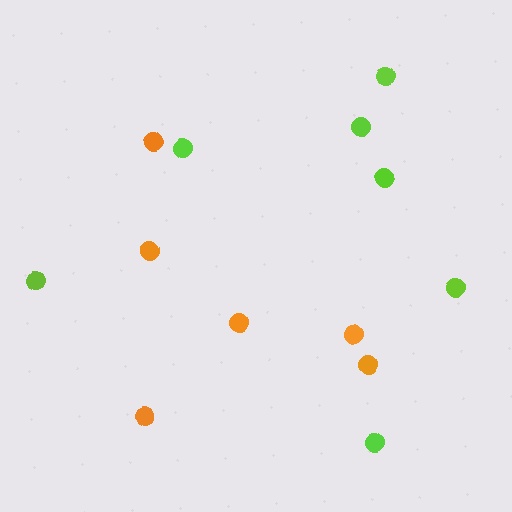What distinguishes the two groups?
There are 2 groups: one group of lime circles (7) and one group of orange circles (6).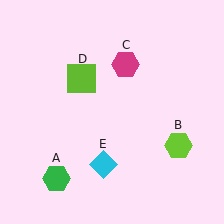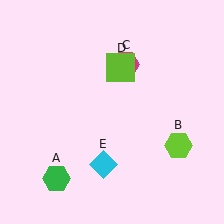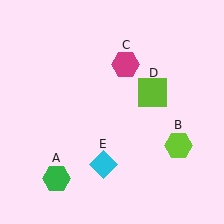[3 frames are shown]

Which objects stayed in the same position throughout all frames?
Green hexagon (object A) and lime hexagon (object B) and magenta hexagon (object C) and cyan diamond (object E) remained stationary.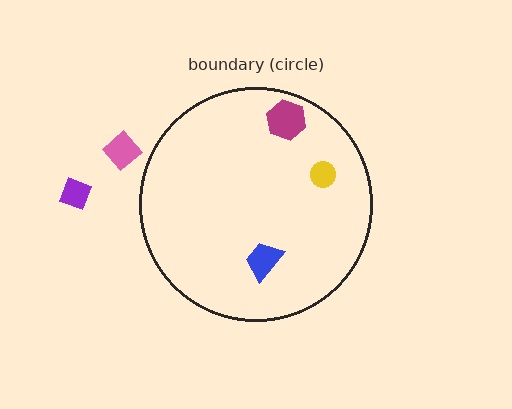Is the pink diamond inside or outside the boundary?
Outside.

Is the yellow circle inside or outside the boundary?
Inside.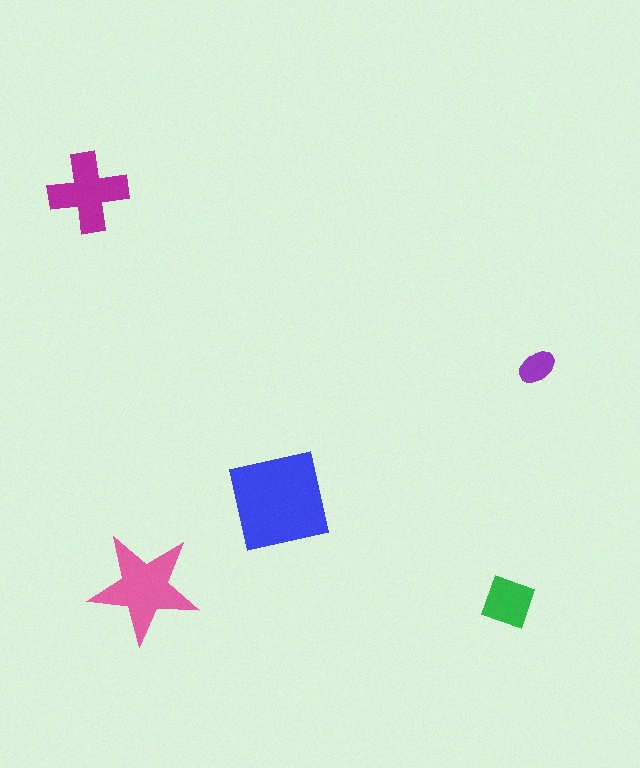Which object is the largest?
The blue square.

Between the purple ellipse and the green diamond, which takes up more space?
The green diamond.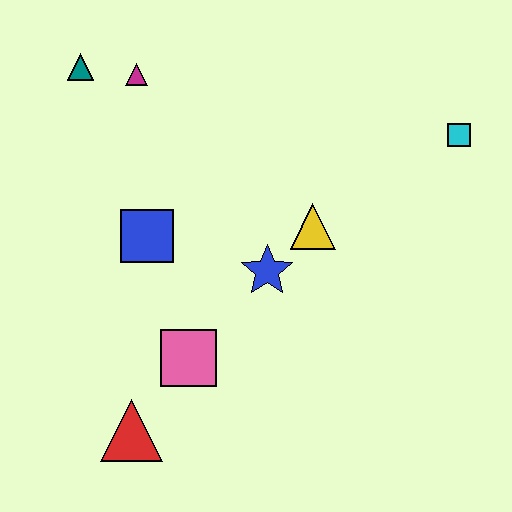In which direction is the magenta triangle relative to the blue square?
The magenta triangle is above the blue square.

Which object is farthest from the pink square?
The cyan square is farthest from the pink square.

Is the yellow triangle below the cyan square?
Yes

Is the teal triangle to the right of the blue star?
No